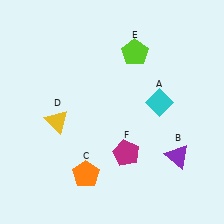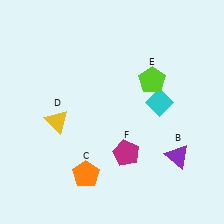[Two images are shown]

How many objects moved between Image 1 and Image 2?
1 object moved between the two images.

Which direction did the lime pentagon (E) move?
The lime pentagon (E) moved down.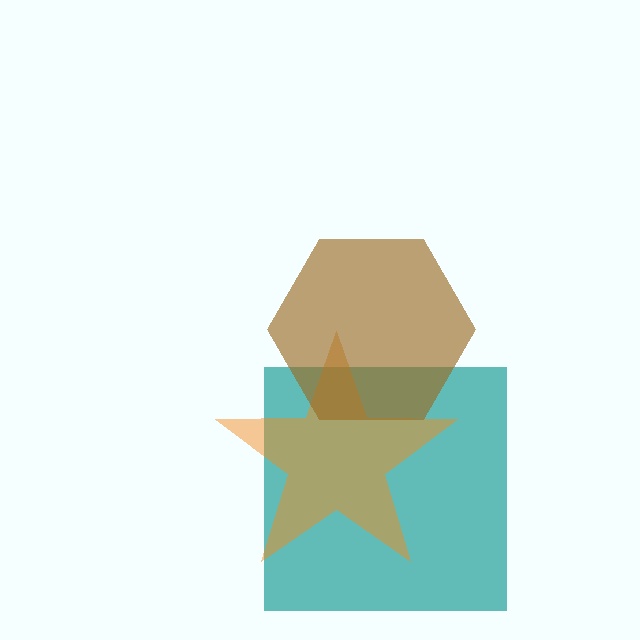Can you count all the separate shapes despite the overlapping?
Yes, there are 3 separate shapes.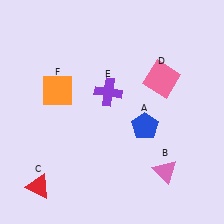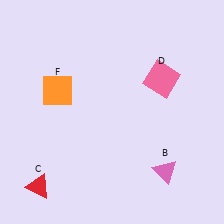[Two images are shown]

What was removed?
The blue pentagon (A), the purple cross (E) were removed in Image 2.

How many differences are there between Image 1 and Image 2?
There are 2 differences between the two images.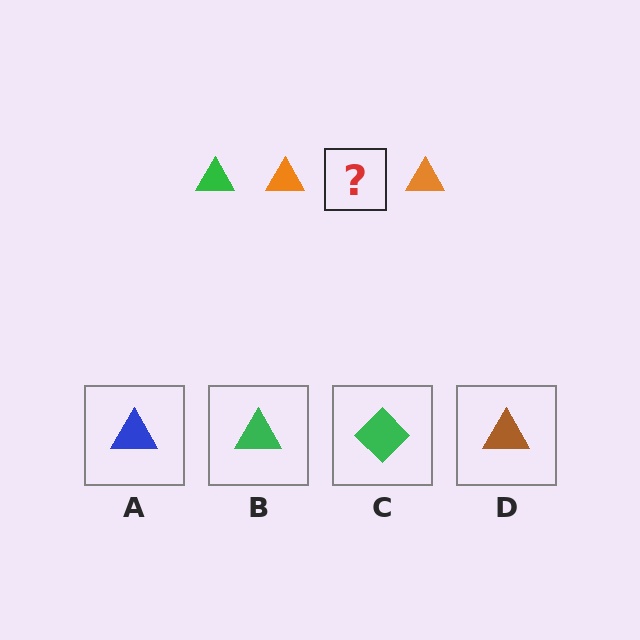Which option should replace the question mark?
Option B.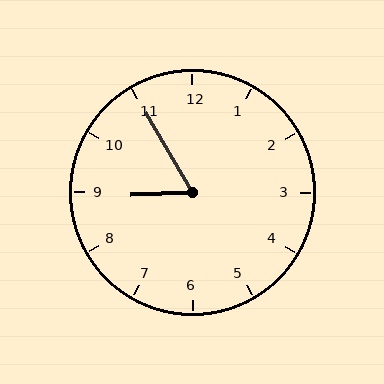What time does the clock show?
8:55.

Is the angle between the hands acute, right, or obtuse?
It is acute.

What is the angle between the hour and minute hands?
Approximately 62 degrees.